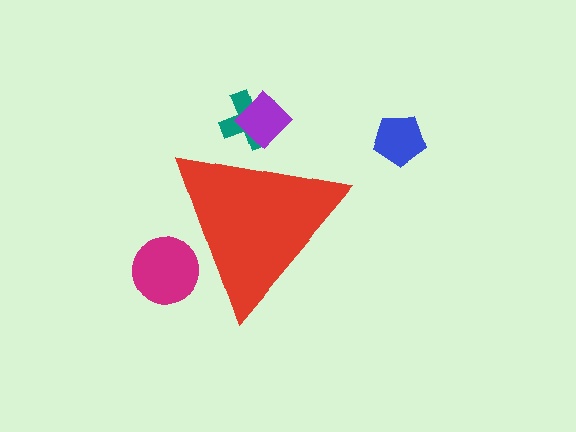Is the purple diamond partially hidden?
Yes, the purple diamond is partially hidden behind the red triangle.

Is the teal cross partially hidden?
Yes, the teal cross is partially hidden behind the red triangle.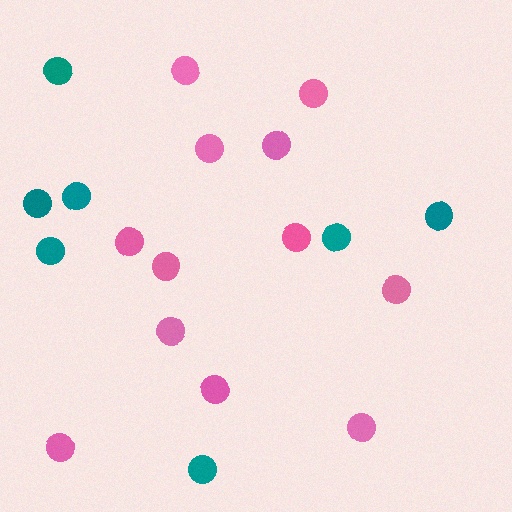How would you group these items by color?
There are 2 groups: one group of teal circles (7) and one group of pink circles (12).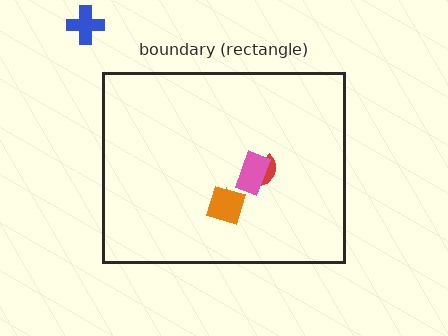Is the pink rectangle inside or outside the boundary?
Inside.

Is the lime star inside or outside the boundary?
Inside.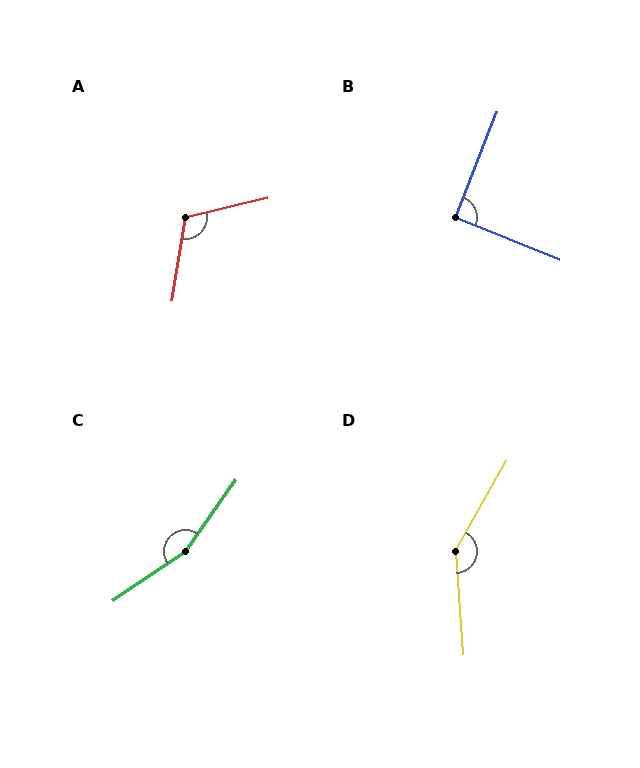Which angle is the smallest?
B, at approximately 91 degrees.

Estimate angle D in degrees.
Approximately 146 degrees.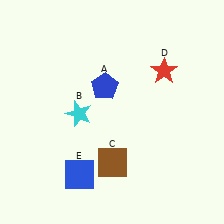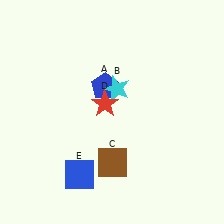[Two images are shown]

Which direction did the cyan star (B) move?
The cyan star (B) moved right.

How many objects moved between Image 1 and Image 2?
2 objects moved between the two images.